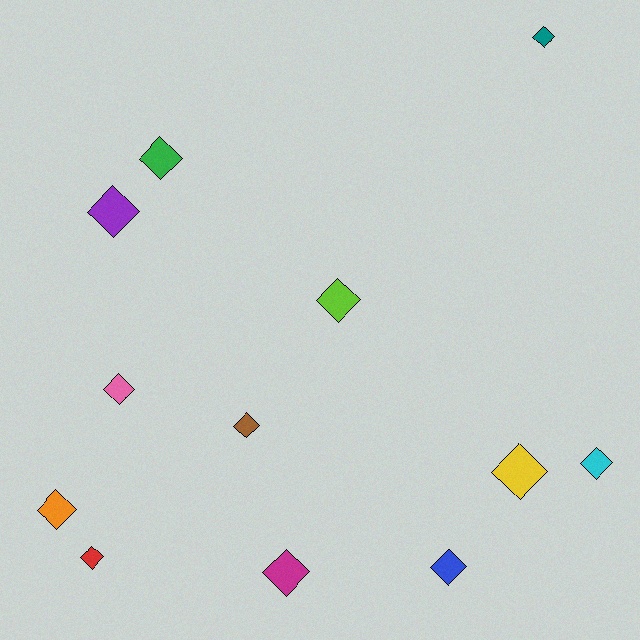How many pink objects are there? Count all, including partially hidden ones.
There is 1 pink object.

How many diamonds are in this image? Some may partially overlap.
There are 12 diamonds.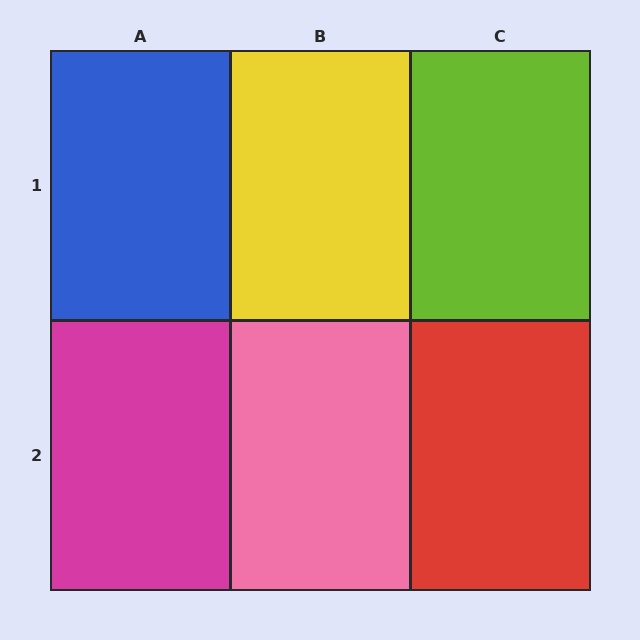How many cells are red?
1 cell is red.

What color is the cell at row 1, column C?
Lime.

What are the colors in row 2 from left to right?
Magenta, pink, red.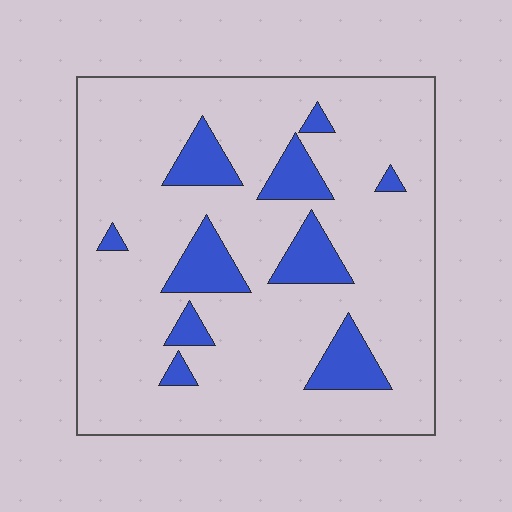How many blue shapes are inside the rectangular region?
10.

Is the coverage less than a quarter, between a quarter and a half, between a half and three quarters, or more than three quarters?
Less than a quarter.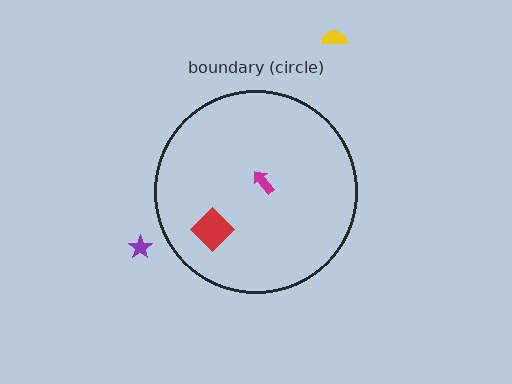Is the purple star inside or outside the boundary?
Outside.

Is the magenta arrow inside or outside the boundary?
Inside.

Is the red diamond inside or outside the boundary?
Inside.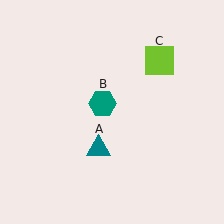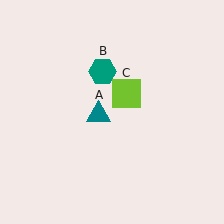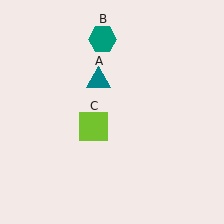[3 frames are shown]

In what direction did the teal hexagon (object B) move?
The teal hexagon (object B) moved up.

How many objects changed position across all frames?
3 objects changed position: teal triangle (object A), teal hexagon (object B), lime square (object C).